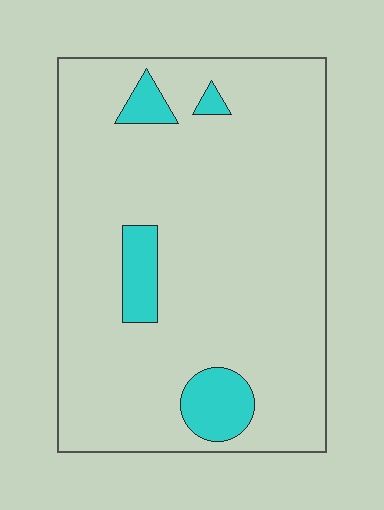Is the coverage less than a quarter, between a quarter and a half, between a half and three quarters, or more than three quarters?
Less than a quarter.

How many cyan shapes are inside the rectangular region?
4.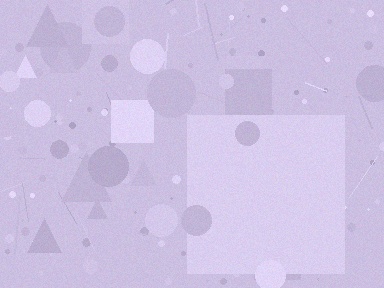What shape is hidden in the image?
A square is hidden in the image.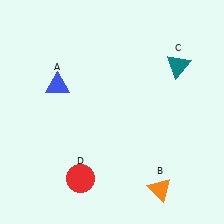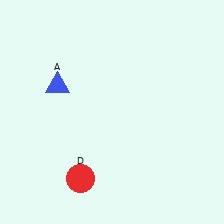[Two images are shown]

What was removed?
The orange triangle (B), the teal triangle (C) were removed in Image 2.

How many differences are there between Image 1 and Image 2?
There are 2 differences between the two images.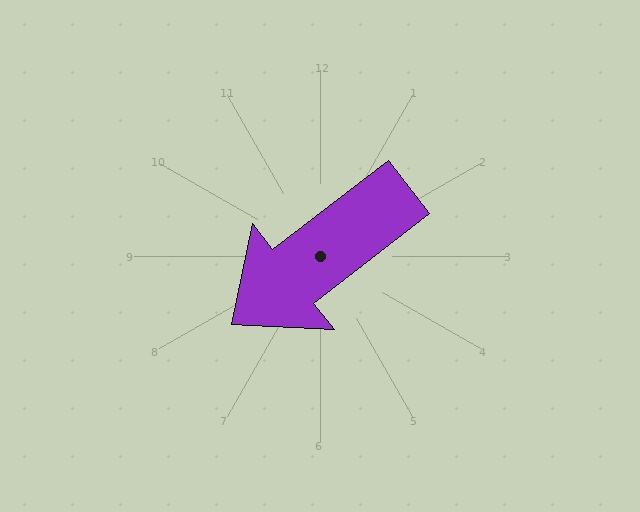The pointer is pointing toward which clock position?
Roughly 8 o'clock.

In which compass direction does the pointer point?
Southwest.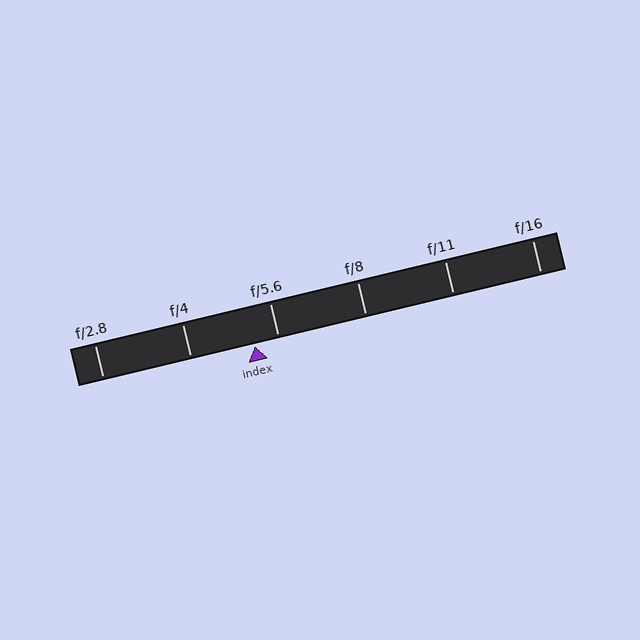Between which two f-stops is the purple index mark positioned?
The index mark is between f/4 and f/5.6.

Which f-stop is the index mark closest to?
The index mark is closest to f/5.6.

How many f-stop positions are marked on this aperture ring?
There are 6 f-stop positions marked.